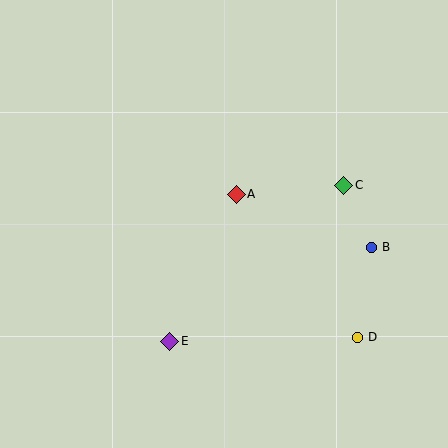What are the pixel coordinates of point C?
Point C is at (344, 185).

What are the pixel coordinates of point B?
Point B is at (371, 247).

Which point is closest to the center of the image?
Point A at (236, 194) is closest to the center.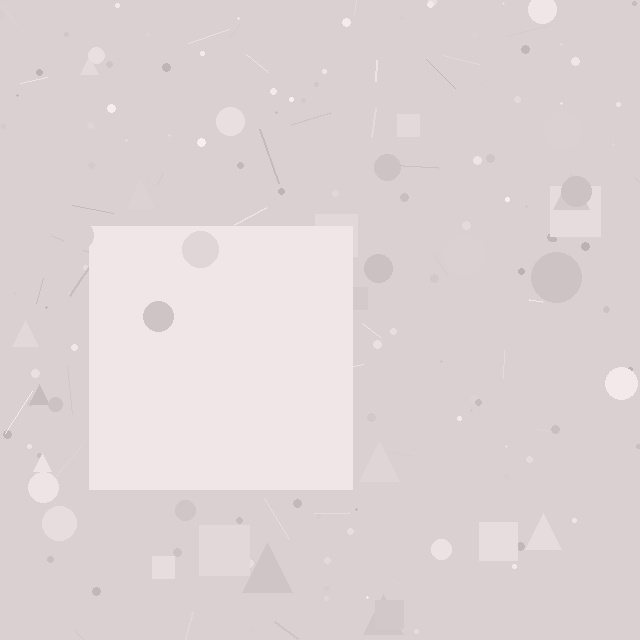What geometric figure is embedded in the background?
A square is embedded in the background.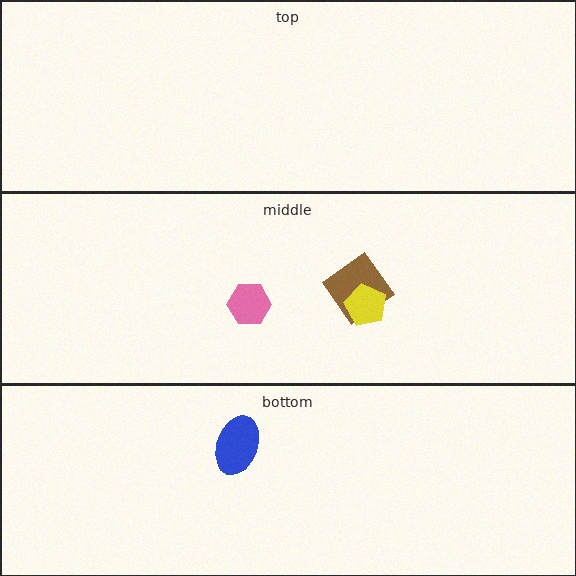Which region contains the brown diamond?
The middle region.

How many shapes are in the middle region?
3.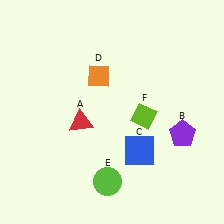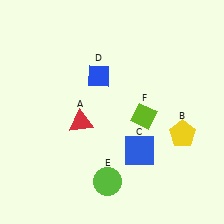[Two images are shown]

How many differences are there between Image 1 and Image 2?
There are 2 differences between the two images.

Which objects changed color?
B changed from purple to yellow. D changed from orange to blue.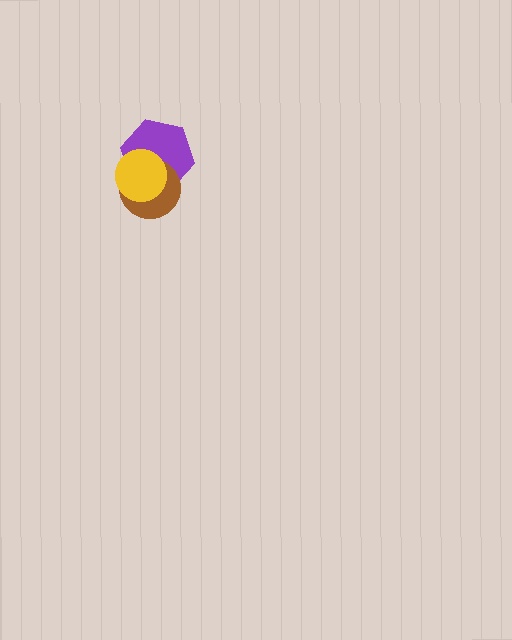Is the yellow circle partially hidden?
No, no other shape covers it.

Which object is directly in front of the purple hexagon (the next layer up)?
The brown circle is directly in front of the purple hexagon.